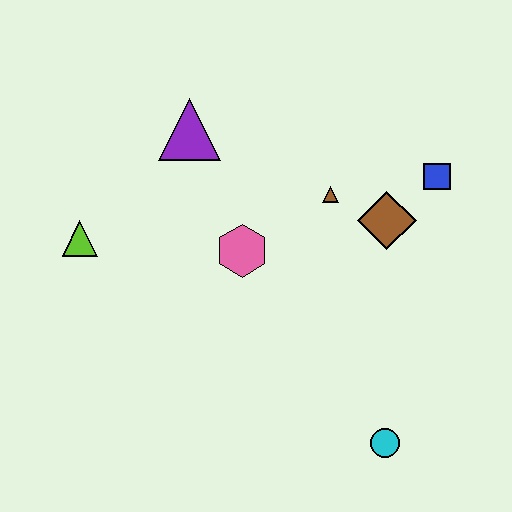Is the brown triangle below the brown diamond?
No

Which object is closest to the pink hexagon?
The brown triangle is closest to the pink hexagon.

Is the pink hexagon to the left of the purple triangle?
No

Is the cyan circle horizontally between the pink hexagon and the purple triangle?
No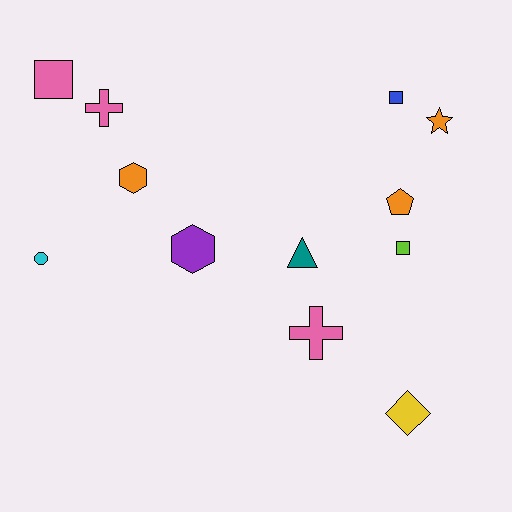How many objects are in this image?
There are 12 objects.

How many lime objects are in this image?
There is 1 lime object.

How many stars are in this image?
There is 1 star.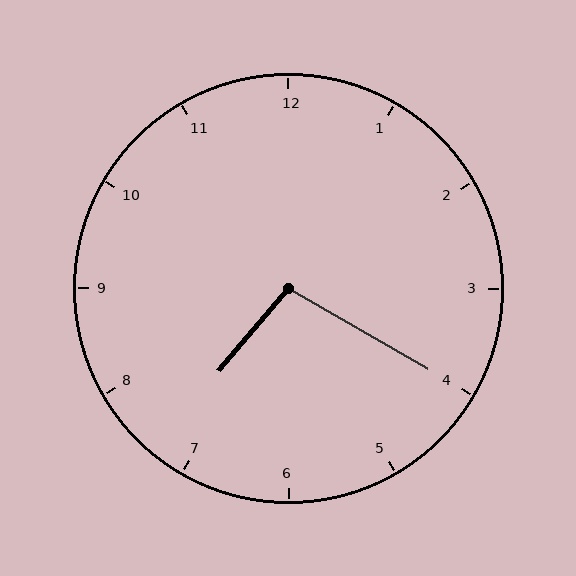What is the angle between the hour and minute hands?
Approximately 100 degrees.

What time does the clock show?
7:20.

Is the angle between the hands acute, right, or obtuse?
It is obtuse.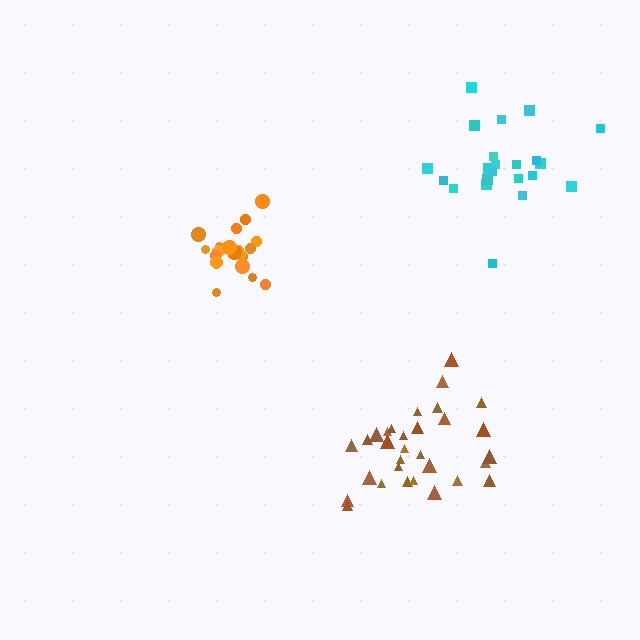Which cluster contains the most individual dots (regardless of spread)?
Brown (31).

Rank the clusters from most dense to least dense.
orange, brown, cyan.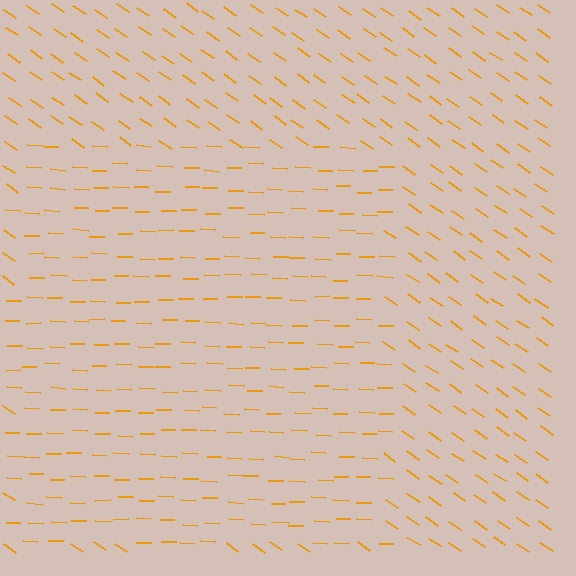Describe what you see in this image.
The image is filled with small orange line segments. A rectangle region in the image has lines oriented differently from the surrounding lines, creating a visible texture boundary.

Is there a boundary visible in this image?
Yes, there is a texture boundary formed by a change in line orientation.